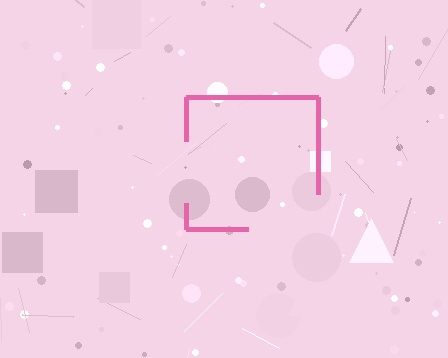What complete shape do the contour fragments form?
The contour fragments form a square.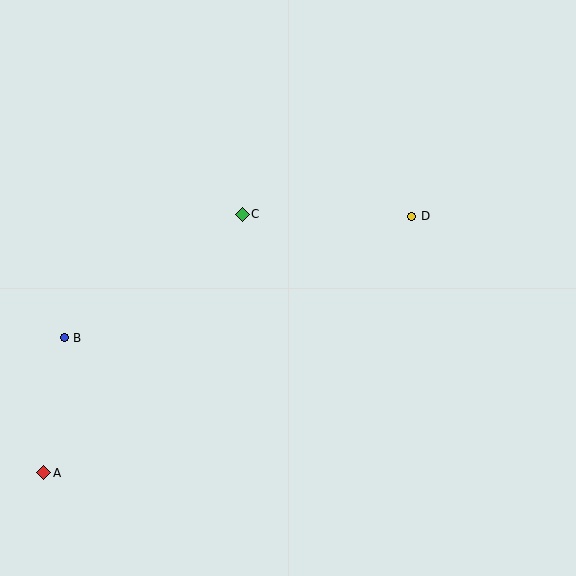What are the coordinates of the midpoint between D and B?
The midpoint between D and B is at (238, 277).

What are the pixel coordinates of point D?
Point D is at (412, 216).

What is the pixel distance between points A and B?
The distance between A and B is 137 pixels.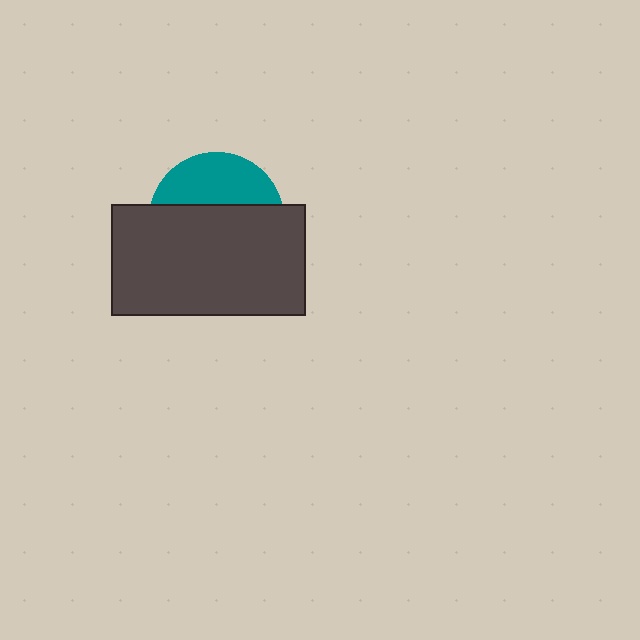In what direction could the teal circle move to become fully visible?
The teal circle could move up. That would shift it out from behind the dark gray rectangle entirely.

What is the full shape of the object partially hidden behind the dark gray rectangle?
The partially hidden object is a teal circle.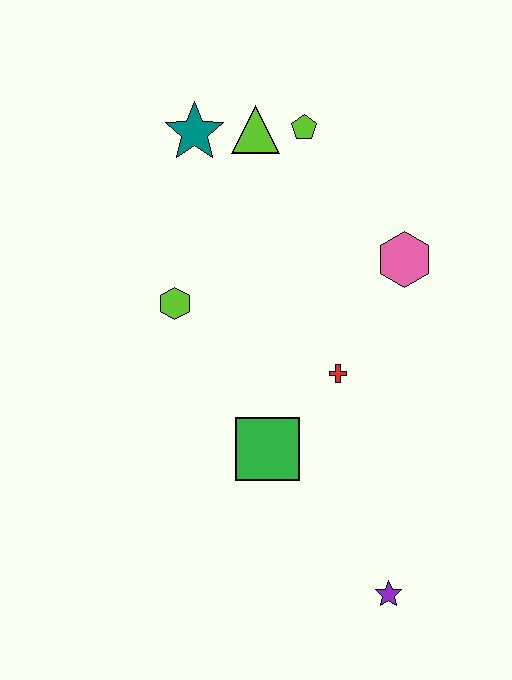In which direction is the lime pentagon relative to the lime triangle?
The lime pentagon is to the right of the lime triangle.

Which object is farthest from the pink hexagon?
The purple star is farthest from the pink hexagon.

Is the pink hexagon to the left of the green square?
No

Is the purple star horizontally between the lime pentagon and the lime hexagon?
No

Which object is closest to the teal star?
The lime triangle is closest to the teal star.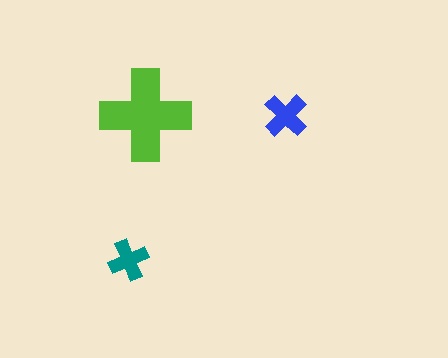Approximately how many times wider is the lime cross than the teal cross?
About 2.5 times wider.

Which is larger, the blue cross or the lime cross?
The lime one.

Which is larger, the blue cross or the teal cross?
The blue one.